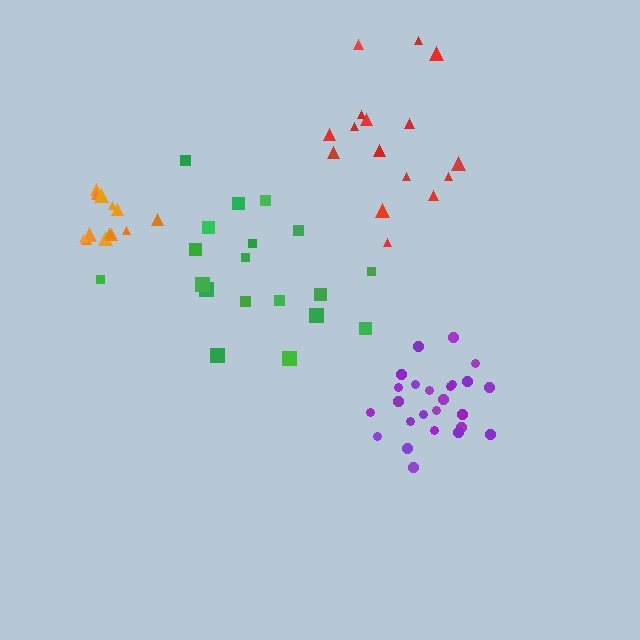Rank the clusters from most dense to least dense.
orange, purple, green, red.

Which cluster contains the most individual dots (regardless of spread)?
Purple (25).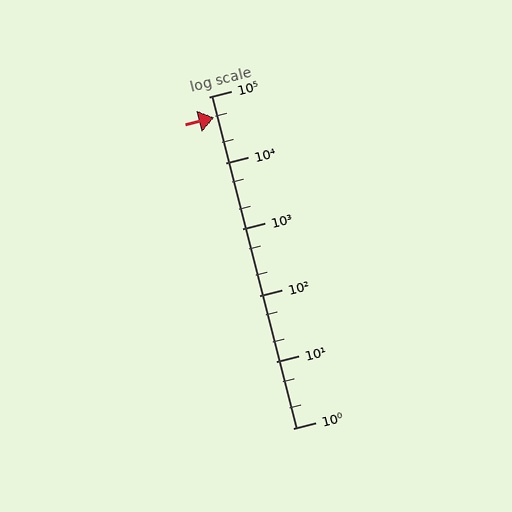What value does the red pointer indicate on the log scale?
The pointer indicates approximately 49000.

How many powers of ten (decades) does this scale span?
The scale spans 5 decades, from 1 to 100000.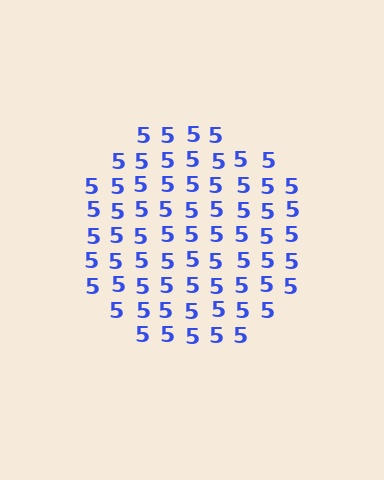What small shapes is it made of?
It is made of small digit 5's.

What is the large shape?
The large shape is a circle.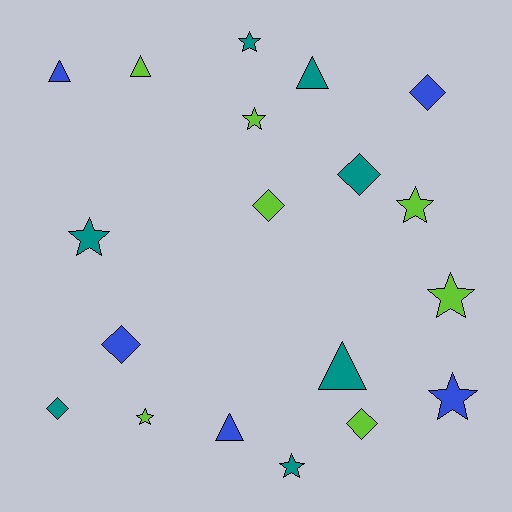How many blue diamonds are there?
There are 2 blue diamonds.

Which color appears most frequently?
Teal, with 7 objects.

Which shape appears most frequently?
Star, with 8 objects.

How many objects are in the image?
There are 19 objects.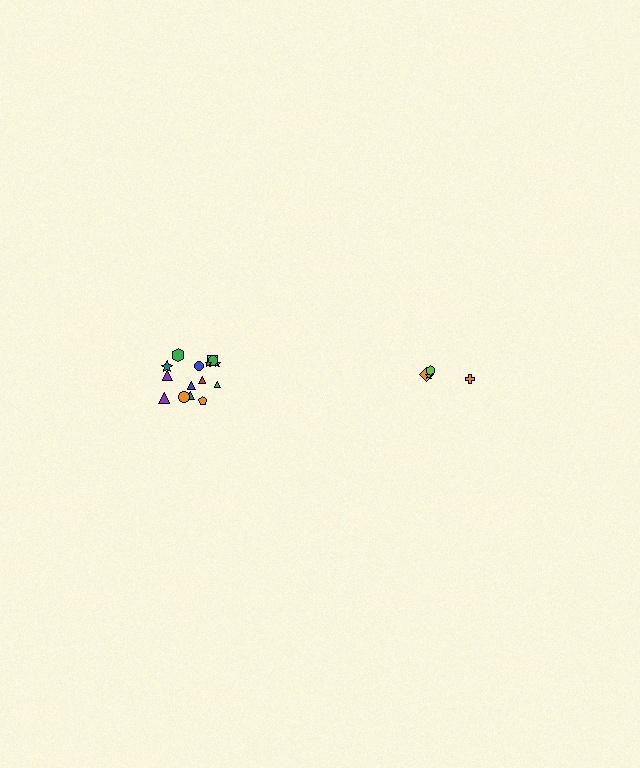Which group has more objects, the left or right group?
The left group.